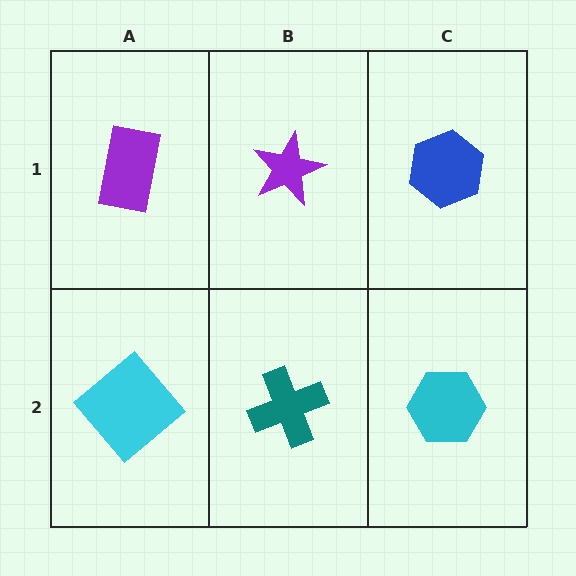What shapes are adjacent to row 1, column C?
A cyan hexagon (row 2, column C), a purple star (row 1, column B).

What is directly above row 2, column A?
A purple rectangle.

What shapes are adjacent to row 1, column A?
A cyan diamond (row 2, column A), a purple star (row 1, column B).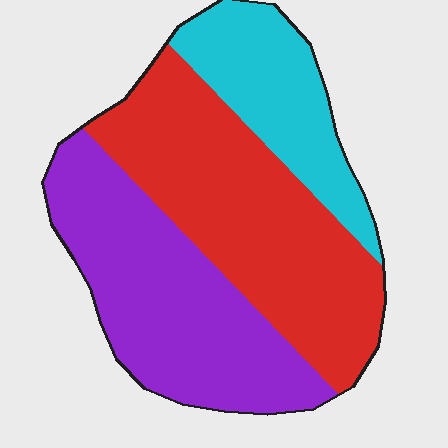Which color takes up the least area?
Cyan, at roughly 20%.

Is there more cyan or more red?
Red.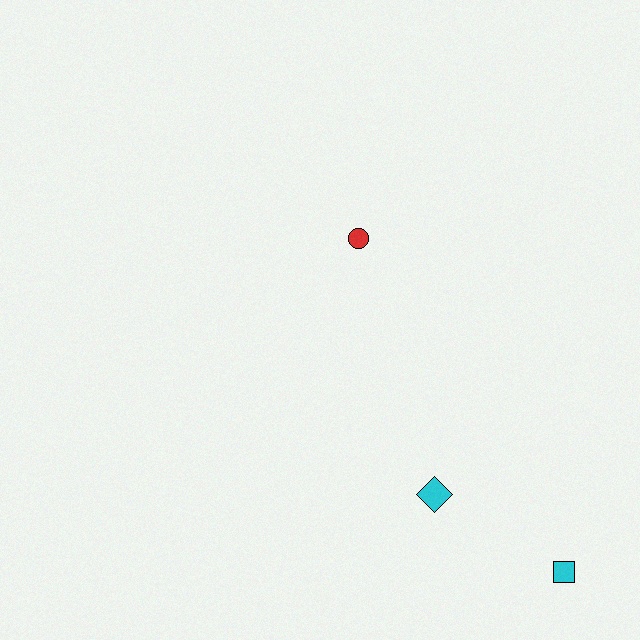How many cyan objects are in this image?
There are 2 cyan objects.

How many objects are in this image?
There are 3 objects.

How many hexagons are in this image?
There are no hexagons.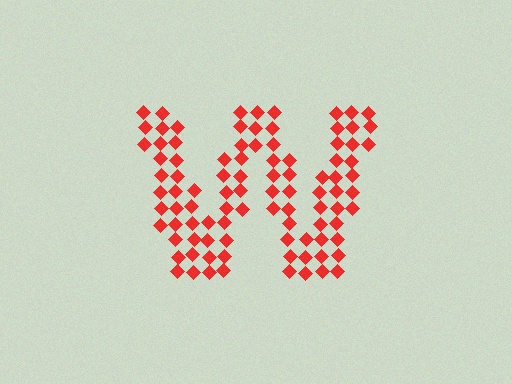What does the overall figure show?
The overall figure shows the letter W.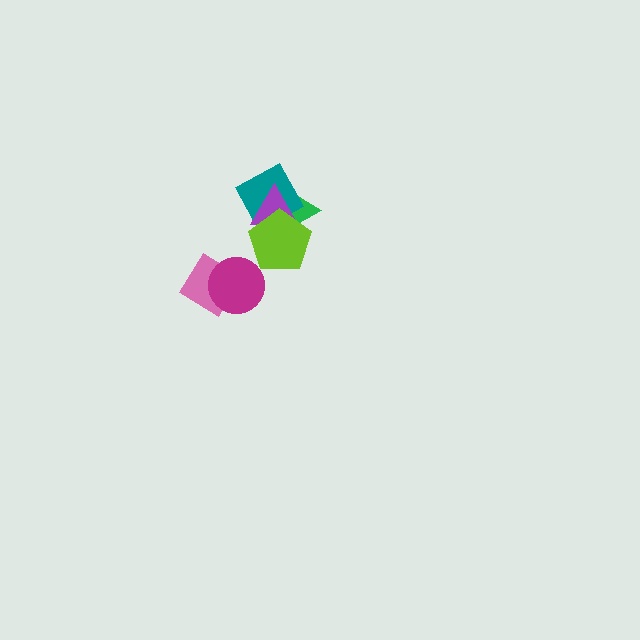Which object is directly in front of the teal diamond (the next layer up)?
The purple triangle is directly in front of the teal diamond.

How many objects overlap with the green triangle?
3 objects overlap with the green triangle.